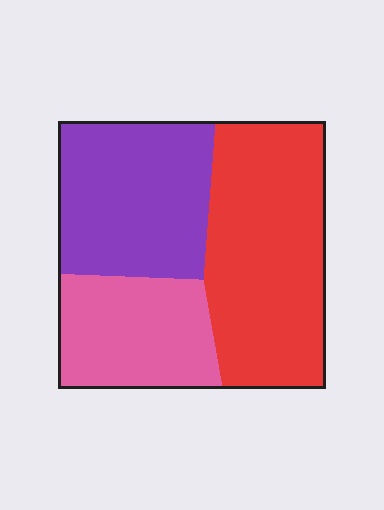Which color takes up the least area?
Pink, at roughly 25%.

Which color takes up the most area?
Red, at roughly 45%.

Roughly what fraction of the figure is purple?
Purple takes up about one third (1/3) of the figure.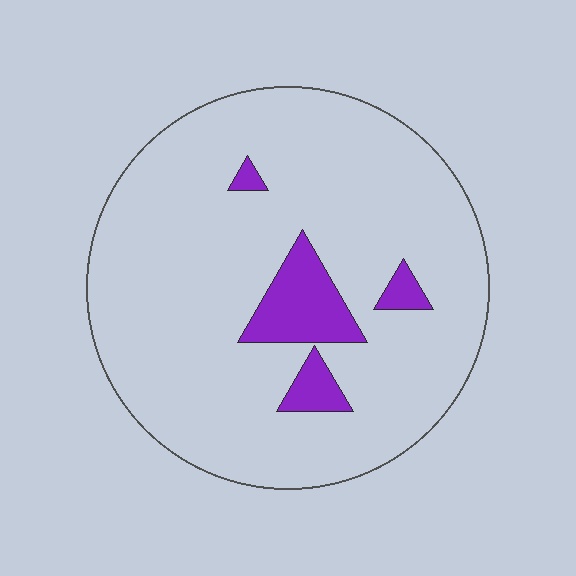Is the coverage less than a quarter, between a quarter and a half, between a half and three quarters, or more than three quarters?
Less than a quarter.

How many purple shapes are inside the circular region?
4.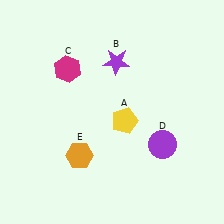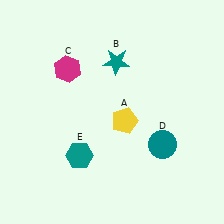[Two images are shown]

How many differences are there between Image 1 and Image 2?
There are 3 differences between the two images.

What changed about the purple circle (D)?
In Image 1, D is purple. In Image 2, it changed to teal.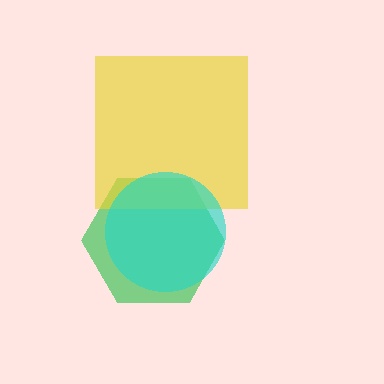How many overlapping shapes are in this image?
There are 3 overlapping shapes in the image.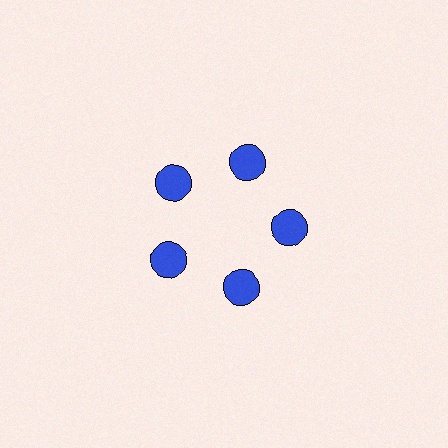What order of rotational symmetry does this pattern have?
This pattern has 5-fold rotational symmetry.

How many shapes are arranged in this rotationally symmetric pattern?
There are 5 shapes, arranged in 5 groups of 1.